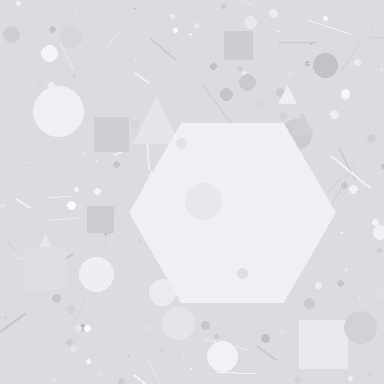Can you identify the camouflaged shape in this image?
The camouflaged shape is a hexagon.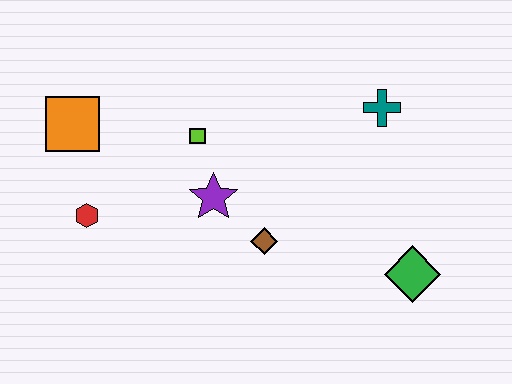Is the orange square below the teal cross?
Yes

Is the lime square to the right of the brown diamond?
No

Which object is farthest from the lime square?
The green diamond is farthest from the lime square.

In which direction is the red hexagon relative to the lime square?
The red hexagon is to the left of the lime square.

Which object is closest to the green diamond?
The brown diamond is closest to the green diamond.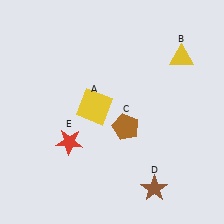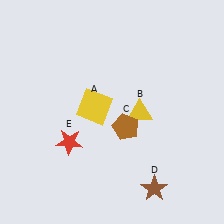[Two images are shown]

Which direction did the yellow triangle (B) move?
The yellow triangle (B) moved down.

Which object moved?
The yellow triangle (B) moved down.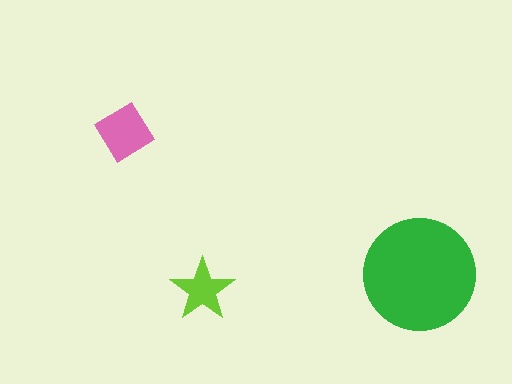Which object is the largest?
The green circle.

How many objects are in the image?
There are 3 objects in the image.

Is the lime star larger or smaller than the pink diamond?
Smaller.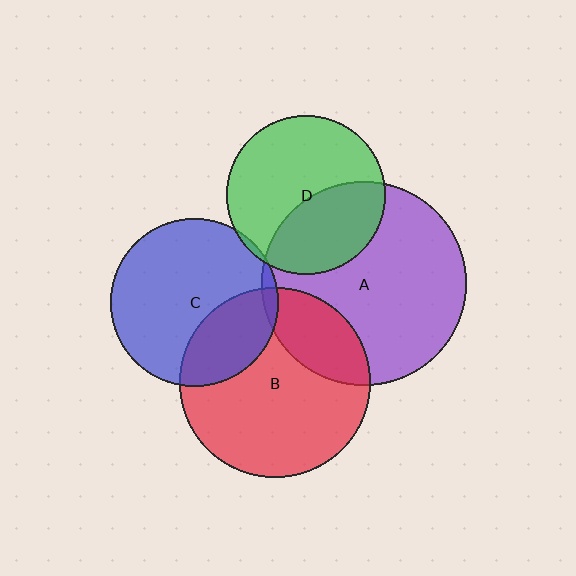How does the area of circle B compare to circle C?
Approximately 1.3 times.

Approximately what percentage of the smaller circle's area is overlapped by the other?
Approximately 25%.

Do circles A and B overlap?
Yes.